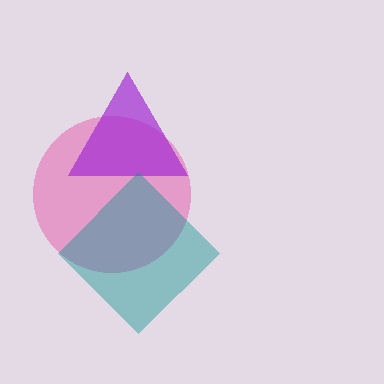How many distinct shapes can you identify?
There are 3 distinct shapes: a pink circle, a purple triangle, a teal diamond.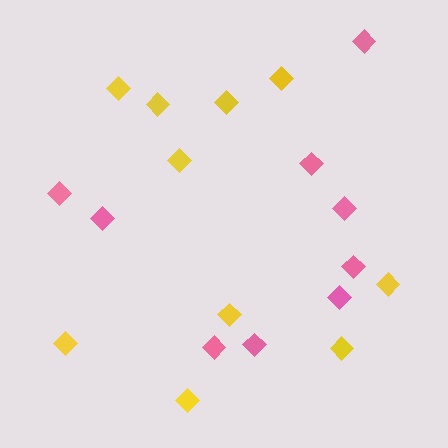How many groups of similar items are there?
There are 2 groups: one group of yellow diamonds (10) and one group of pink diamonds (9).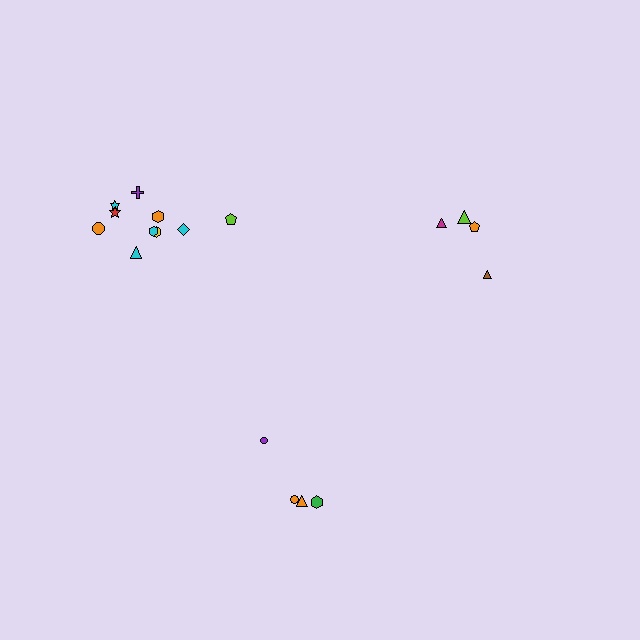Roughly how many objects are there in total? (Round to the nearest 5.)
Roughly 20 objects in total.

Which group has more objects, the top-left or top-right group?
The top-left group.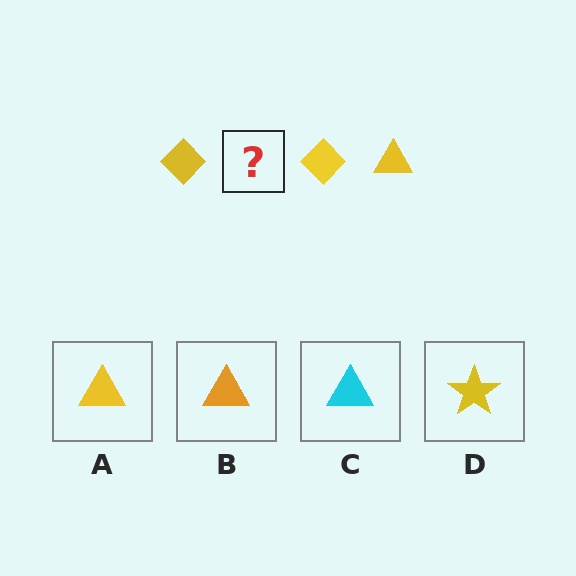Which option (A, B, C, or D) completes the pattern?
A.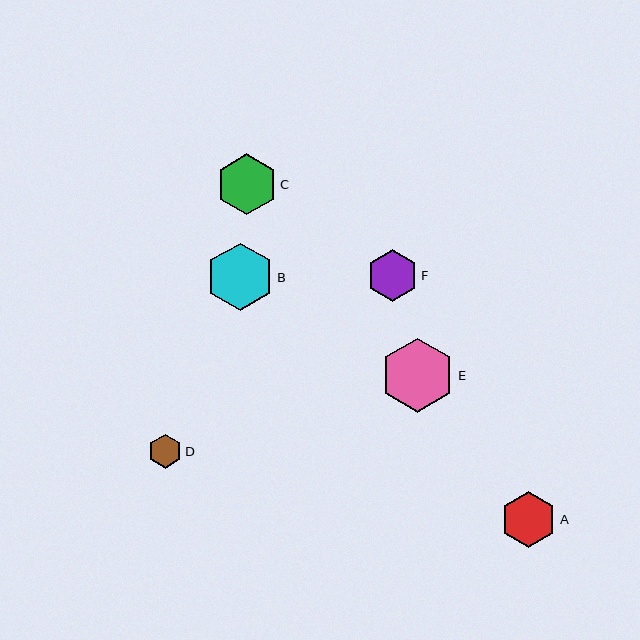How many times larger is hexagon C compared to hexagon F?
Hexagon C is approximately 1.2 times the size of hexagon F.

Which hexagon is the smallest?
Hexagon D is the smallest with a size of approximately 34 pixels.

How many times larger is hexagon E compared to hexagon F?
Hexagon E is approximately 1.4 times the size of hexagon F.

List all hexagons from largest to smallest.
From largest to smallest: E, B, C, A, F, D.